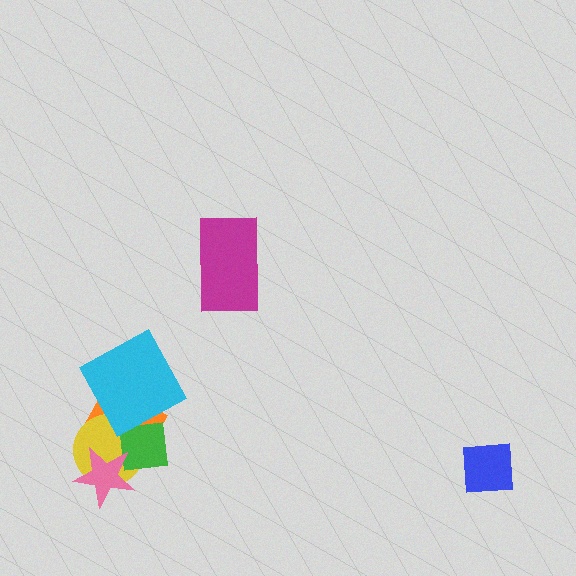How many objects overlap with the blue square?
0 objects overlap with the blue square.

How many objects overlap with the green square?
3 objects overlap with the green square.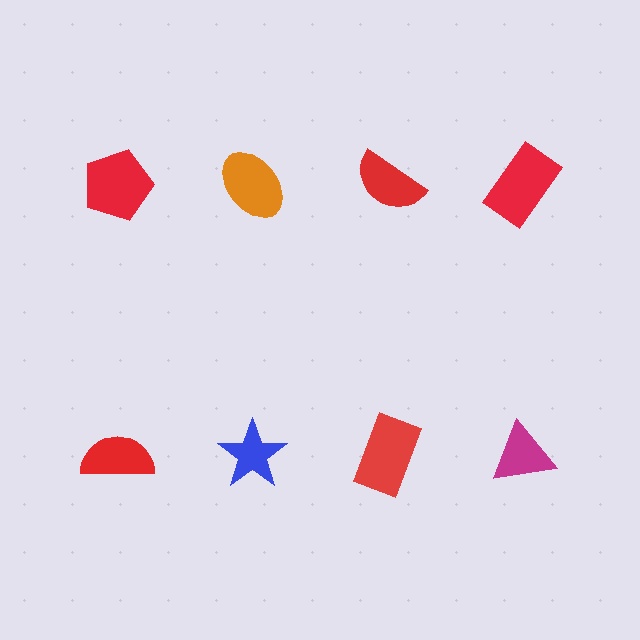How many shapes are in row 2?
4 shapes.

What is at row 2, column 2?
A blue star.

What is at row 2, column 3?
A red rectangle.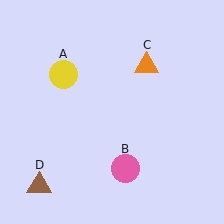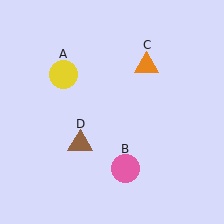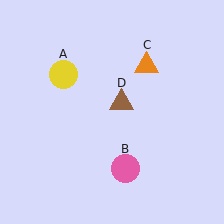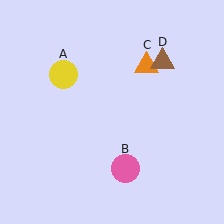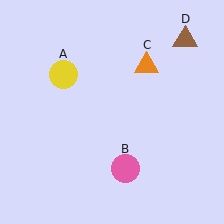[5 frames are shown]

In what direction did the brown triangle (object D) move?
The brown triangle (object D) moved up and to the right.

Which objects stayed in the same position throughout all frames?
Yellow circle (object A) and pink circle (object B) and orange triangle (object C) remained stationary.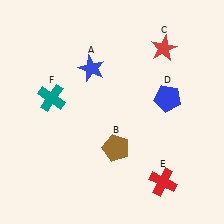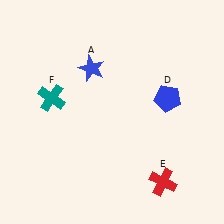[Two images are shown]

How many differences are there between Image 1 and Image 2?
There are 2 differences between the two images.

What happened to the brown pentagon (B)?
The brown pentagon (B) was removed in Image 2. It was in the bottom-right area of Image 1.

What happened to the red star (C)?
The red star (C) was removed in Image 2. It was in the top-right area of Image 1.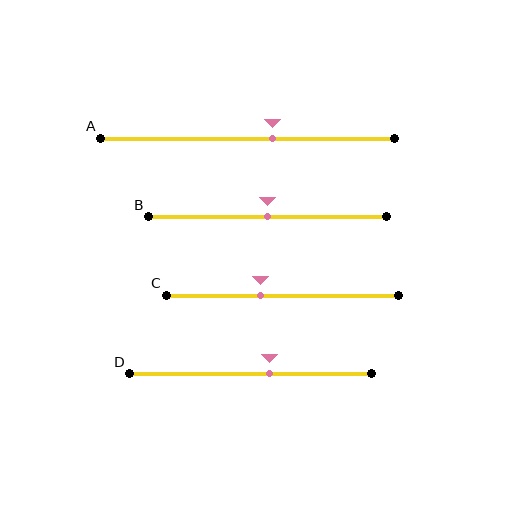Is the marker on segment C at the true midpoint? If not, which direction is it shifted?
No, the marker on segment C is shifted to the left by about 10% of the segment length.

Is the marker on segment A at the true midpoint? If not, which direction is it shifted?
No, the marker on segment A is shifted to the right by about 8% of the segment length.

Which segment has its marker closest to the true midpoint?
Segment B has its marker closest to the true midpoint.